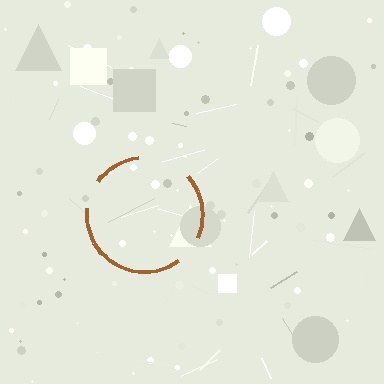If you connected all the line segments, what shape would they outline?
They would outline a circle.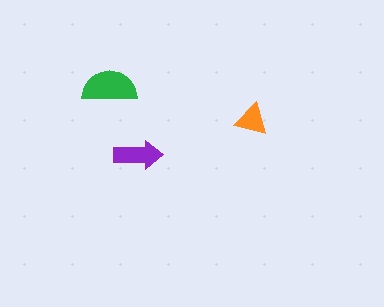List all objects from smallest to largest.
The orange triangle, the purple arrow, the green semicircle.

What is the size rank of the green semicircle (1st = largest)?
1st.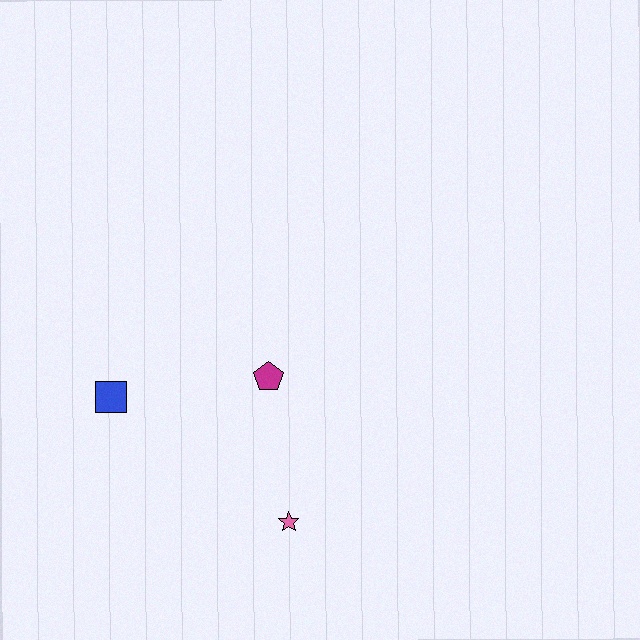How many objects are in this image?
There are 3 objects.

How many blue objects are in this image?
There is 1 blue object.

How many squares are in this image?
There is 1 square.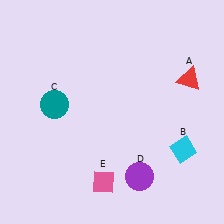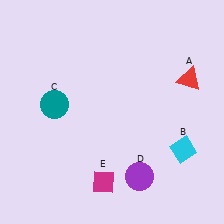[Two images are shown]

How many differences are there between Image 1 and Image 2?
There is 1 difference between the two images.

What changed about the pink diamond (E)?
In Image 1, E is pink. In Image 2, it changed to magenta.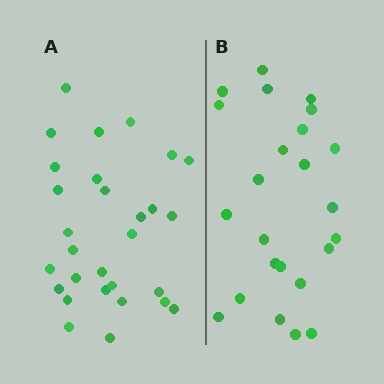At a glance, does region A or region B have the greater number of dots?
Region A (the left region) has more dots.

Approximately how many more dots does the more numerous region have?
Region A has about 5 more dots than region B.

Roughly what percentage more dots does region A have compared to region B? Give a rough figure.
About 20% more.